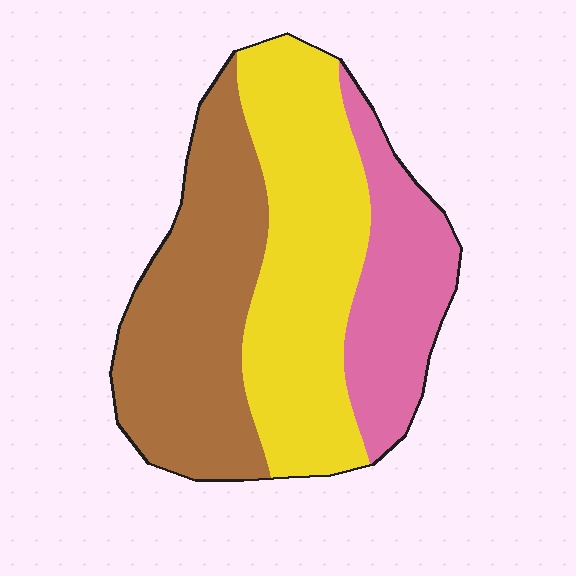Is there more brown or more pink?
Brown.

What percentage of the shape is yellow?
Yellow takes up about two fifths (2/5) of the shape.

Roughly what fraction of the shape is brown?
Brown covers 37% of the shape.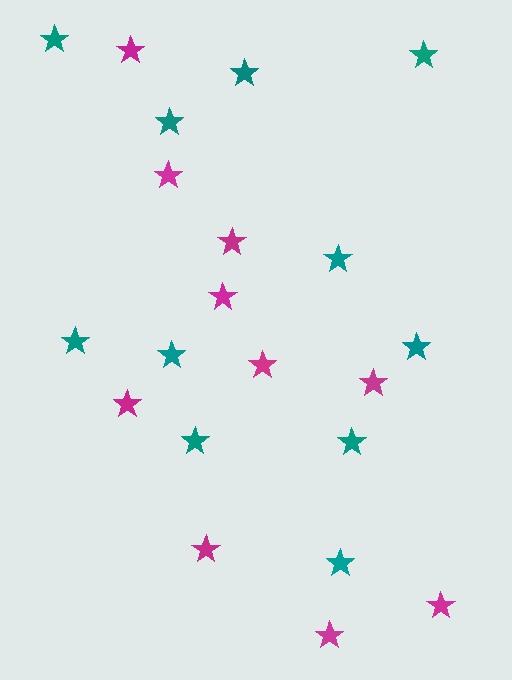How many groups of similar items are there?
There are 2 groups: one group of teal stars (11) and one group of magenta stars (10).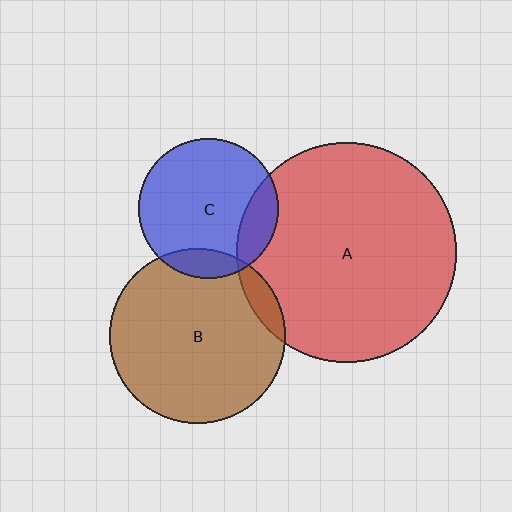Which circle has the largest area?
Circle A (red).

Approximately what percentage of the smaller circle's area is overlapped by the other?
Approximately 10%.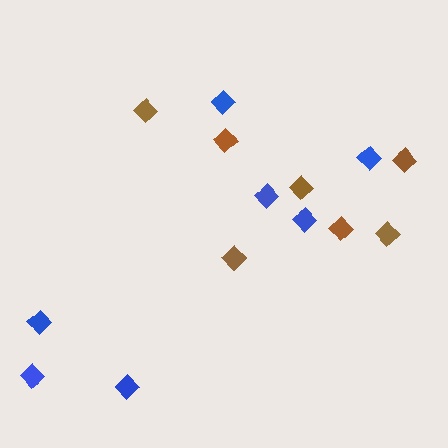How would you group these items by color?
There are 2 groups: one group of blue diamonds (7) and one group of brown diamonds (7).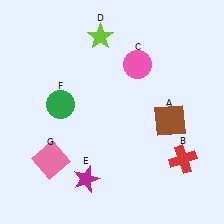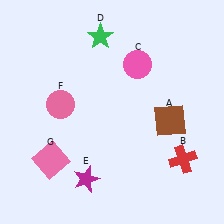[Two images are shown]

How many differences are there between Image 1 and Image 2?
There are 2 differences between the two images.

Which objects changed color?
D changed from lime to green. F changed from green to pink.